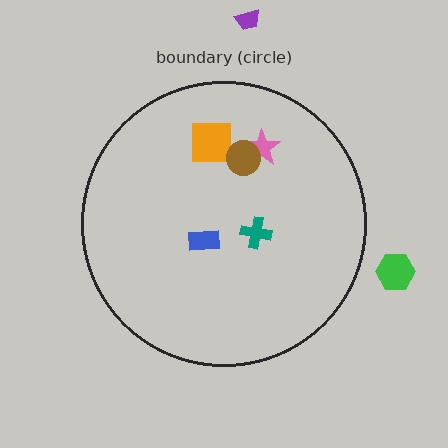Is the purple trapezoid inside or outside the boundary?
Outside.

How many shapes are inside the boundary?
5 inside, 2 outside.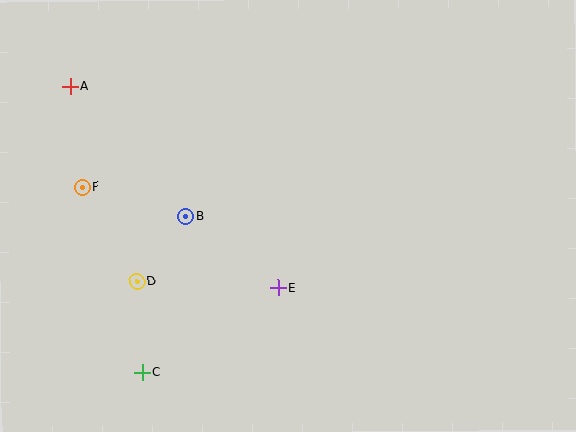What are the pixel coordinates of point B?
Point B is at (186, 216).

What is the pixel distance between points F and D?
The distance between F and D is 109 pixels.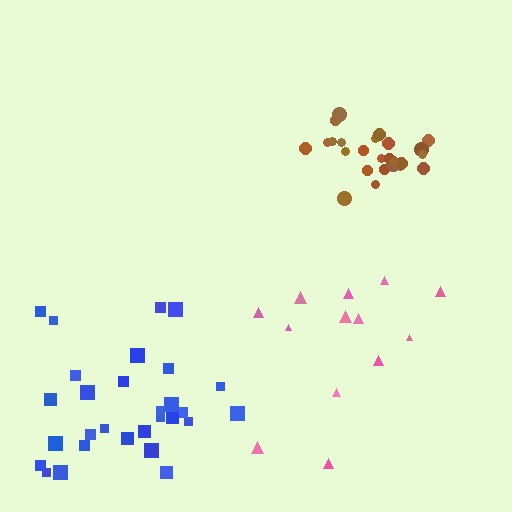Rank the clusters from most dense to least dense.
brown, blue, pink.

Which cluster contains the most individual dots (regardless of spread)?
Blue (29).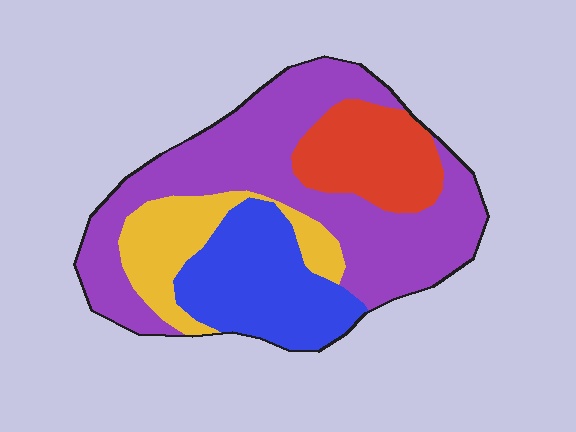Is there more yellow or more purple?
Purple.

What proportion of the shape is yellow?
Yellow covers 14% of the shape.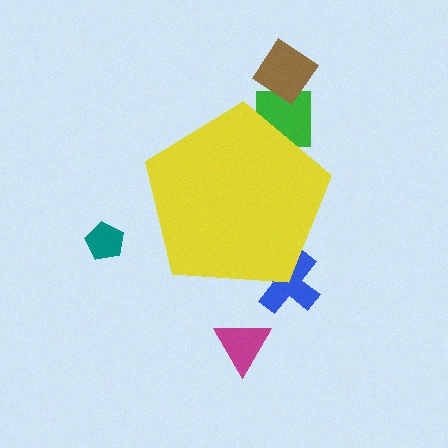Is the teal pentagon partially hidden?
No, the teal pentagon is fully visible.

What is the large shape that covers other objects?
A yellow pentagon.